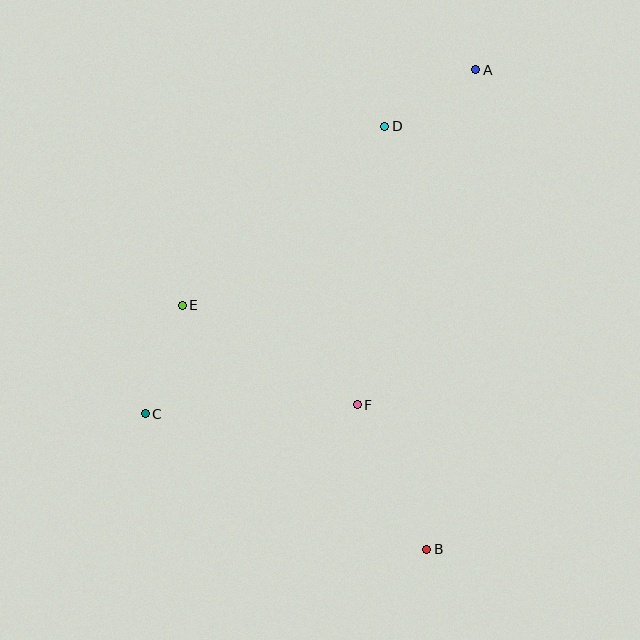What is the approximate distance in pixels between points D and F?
The distance between D and F is approximately 280 pixels.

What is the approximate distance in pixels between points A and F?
The distance between A and F is approximately 355 pixels.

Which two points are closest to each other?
Points A and D are closest to each other.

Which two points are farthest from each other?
Points A and B are farthest from each other.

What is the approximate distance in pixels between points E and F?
The distance between E and F is approximately 201 pixels.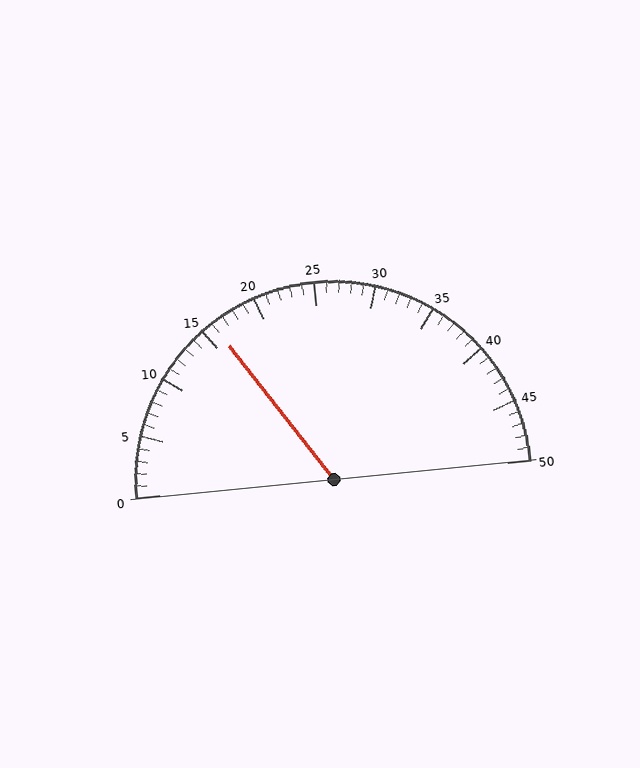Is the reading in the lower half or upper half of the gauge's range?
The reading is in the lower half of the range (0 to 50).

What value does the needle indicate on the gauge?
The needle indicates approximately 16.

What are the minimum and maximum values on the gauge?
The gauge ranges from 0 to 50.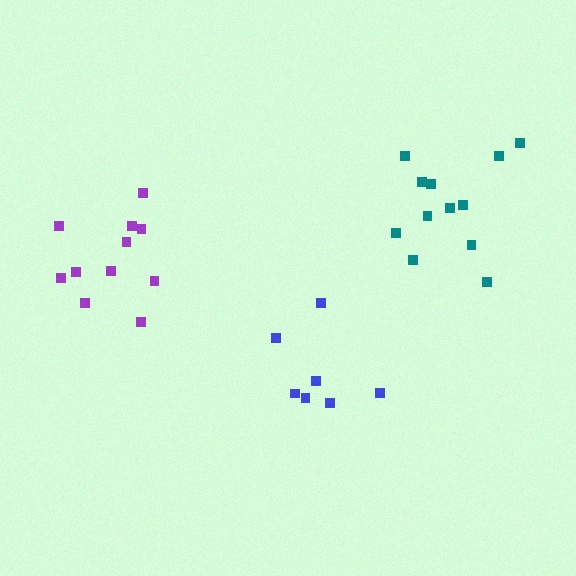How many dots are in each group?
Group 1: 7 dots, Group 2: 11 dots, Group 3: 12 dots (30 total).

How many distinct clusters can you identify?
There are 3 distinct clusters.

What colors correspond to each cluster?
The clusters are colored: blue, purple, teal.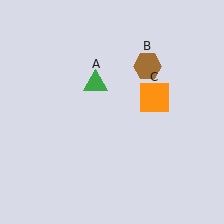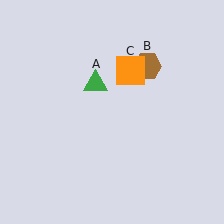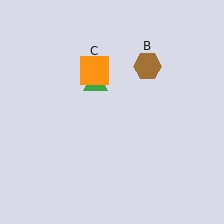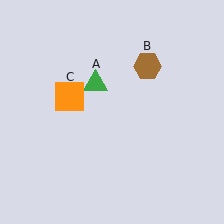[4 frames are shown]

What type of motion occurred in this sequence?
The orange square (object C) rotated counterclockwise around the center of the scene.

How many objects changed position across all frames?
1 object changed position: orange square (object C).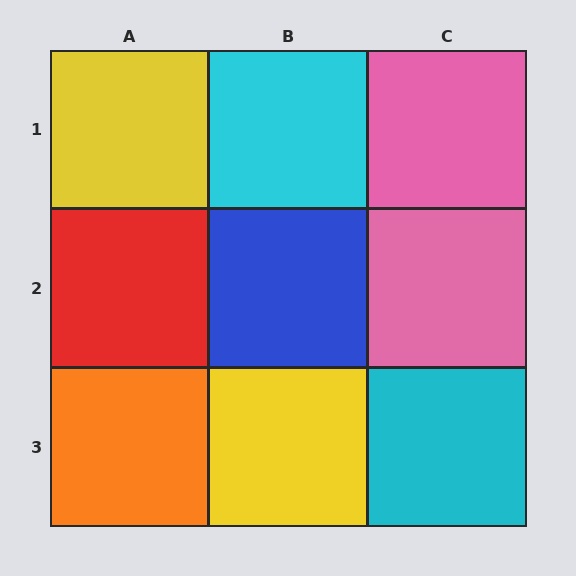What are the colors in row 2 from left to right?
Red, blue, pink.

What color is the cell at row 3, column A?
Orange.